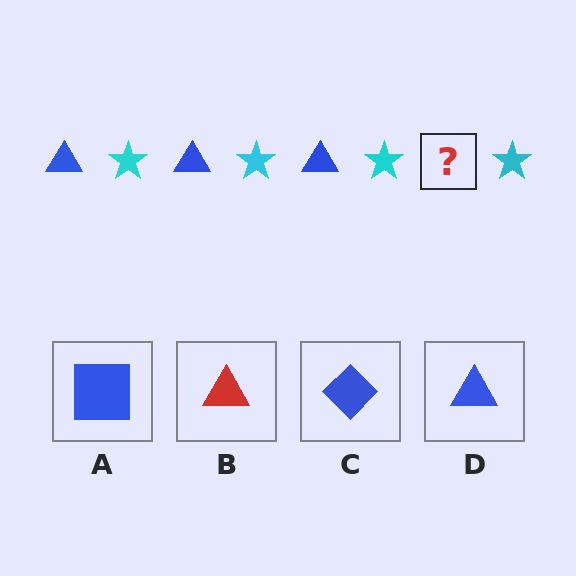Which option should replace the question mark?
Option D.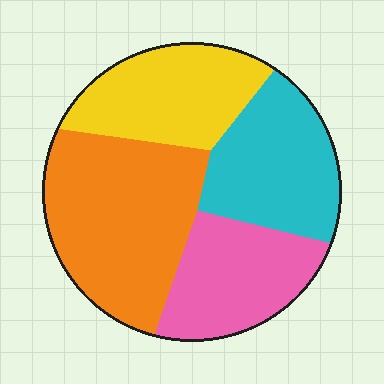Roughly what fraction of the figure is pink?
Pink covers 21% of the figure.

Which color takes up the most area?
Orange, at roughly 35%.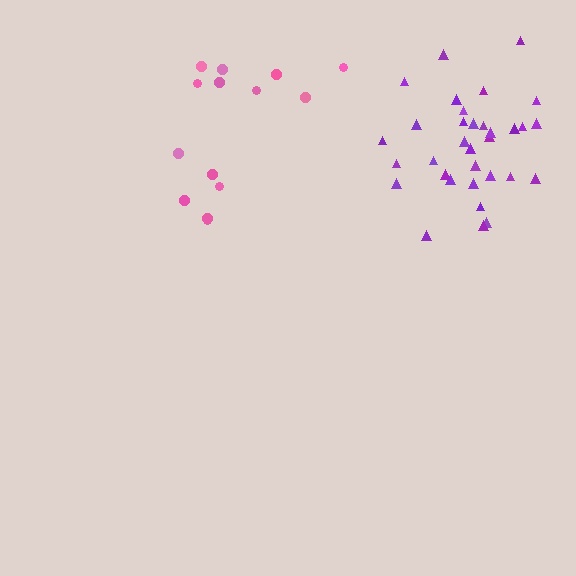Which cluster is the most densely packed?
Purple.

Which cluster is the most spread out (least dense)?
Pink.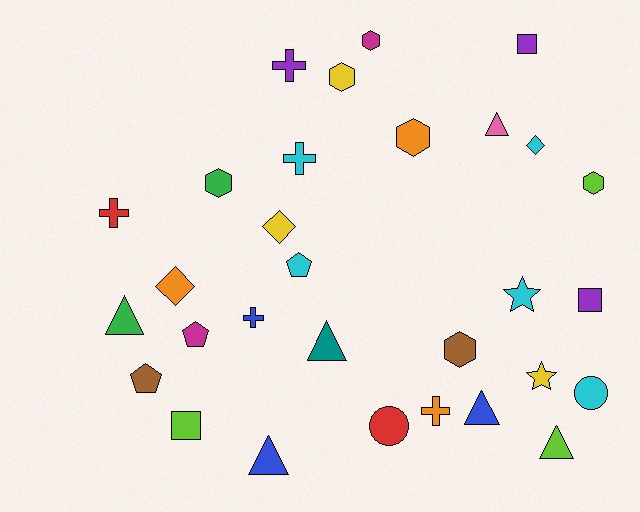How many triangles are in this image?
There are 6 triangles.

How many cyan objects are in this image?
There are 5 cyan objects.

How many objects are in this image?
There are 30 objects.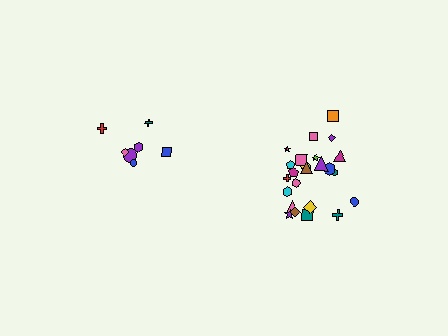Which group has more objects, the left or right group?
The right group.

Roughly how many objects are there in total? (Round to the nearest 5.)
Roughly 30 objects in total.